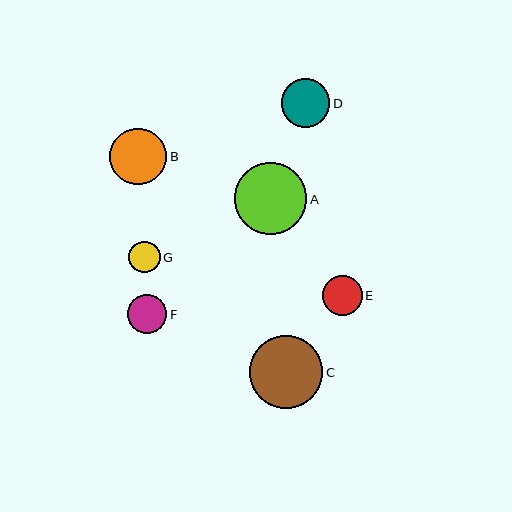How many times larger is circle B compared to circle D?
Circle B is approximately 1.2 times the size of circle D.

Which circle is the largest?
Circle C is the largest with a size of approximately 73 pixels.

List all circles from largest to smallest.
From largest to smallest: C, A, B, D, E, F, G.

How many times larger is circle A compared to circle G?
Circle A is approximately 2.3 times the size of circle G.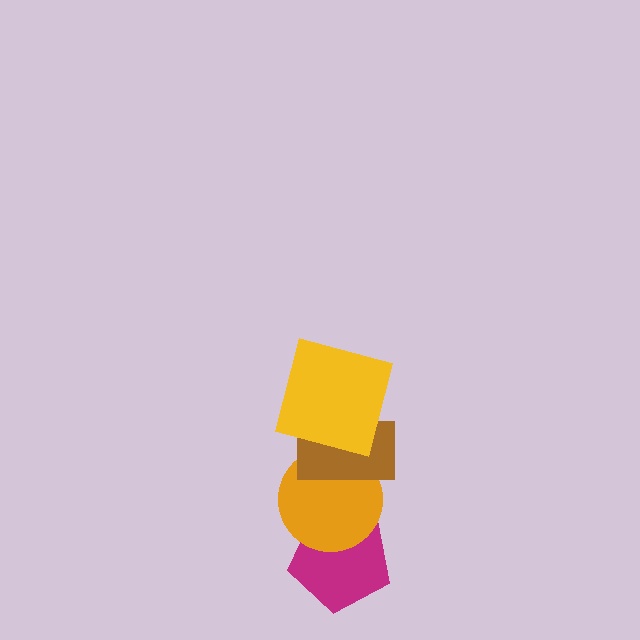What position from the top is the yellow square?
The yellow square is 1st from the top.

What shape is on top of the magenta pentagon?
The orange circle is on top of the magenta pentagon.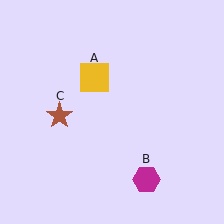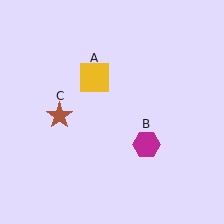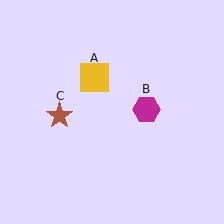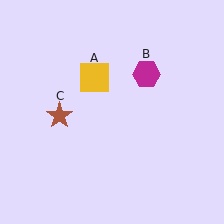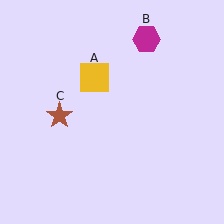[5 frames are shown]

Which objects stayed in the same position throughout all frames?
Yellow square (object A) and brown star (object C) remained stationary.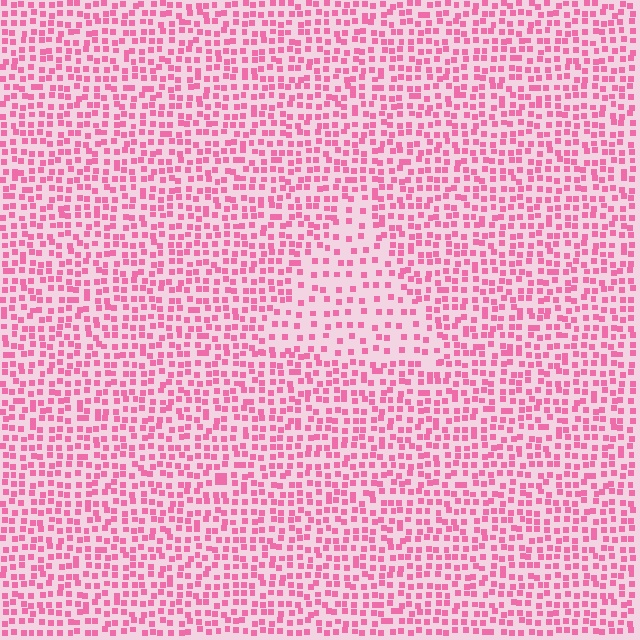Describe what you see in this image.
The image contains small pink elements arranged at two different densities. A triangle-shaped region is visible where the elements are less densely packed than the surrounding area.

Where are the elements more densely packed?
The elements are more densely packed outside the triangle boundary.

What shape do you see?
I see a triangle.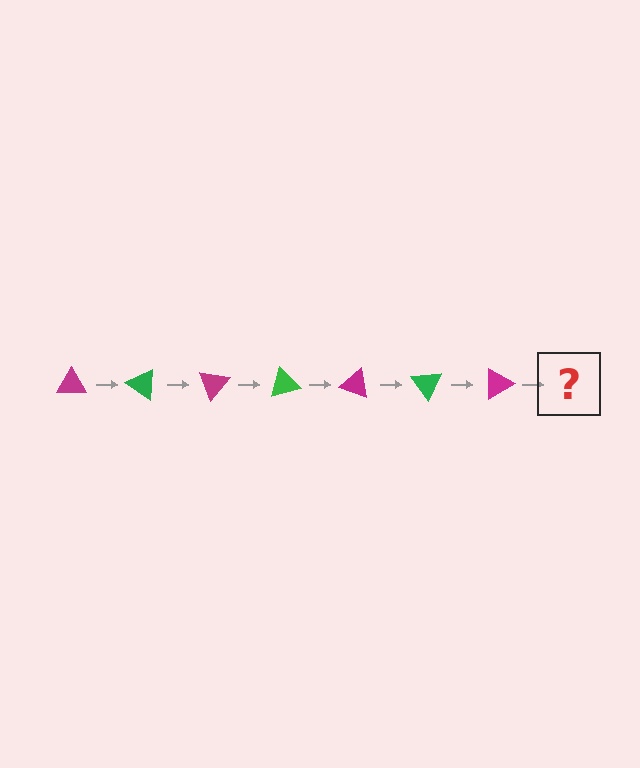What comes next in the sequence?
The next element should be a green triangle, rotated 245 degrees from the start.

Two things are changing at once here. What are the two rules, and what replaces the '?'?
The two rules are that it rotates 35 degrees each step and the color cycles through magenta and green. The '?' should be a green triangle, rotated 245 degrees from the start.